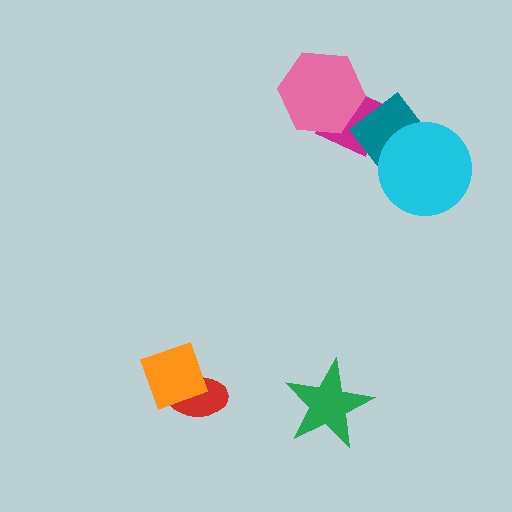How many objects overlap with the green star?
0 objects overlap with the green star.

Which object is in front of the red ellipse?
The orange diamond is in front of the red ellipse.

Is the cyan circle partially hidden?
No, no other shape covers it.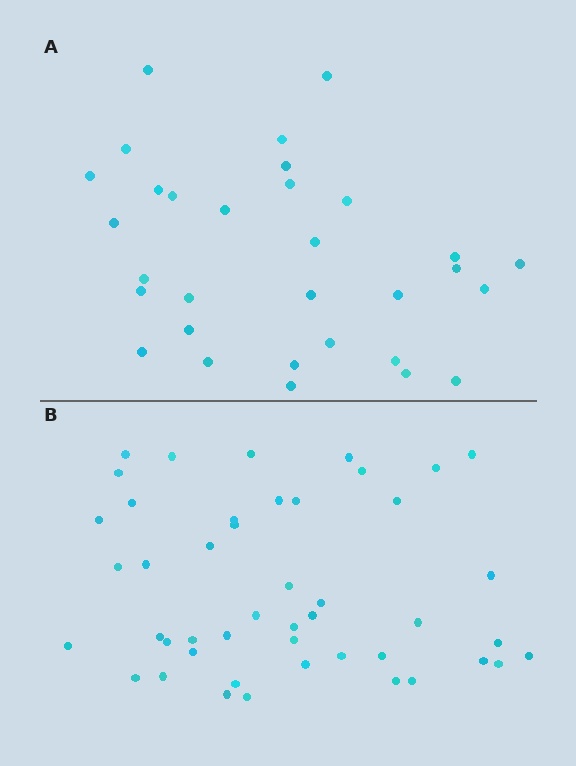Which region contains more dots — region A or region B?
Region B (the bottom region) has more dots.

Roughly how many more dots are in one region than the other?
Region B has approximately 15 more dots than region A.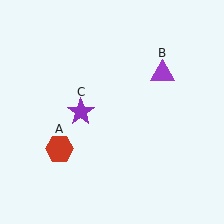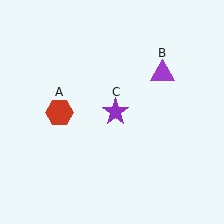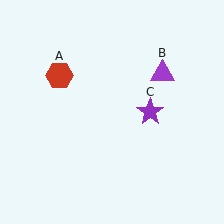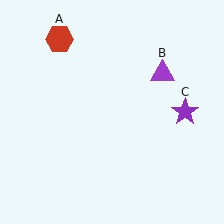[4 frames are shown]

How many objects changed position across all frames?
2 objects changed position: red hexagon (object A), purple star (object C).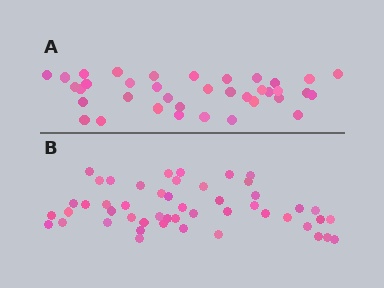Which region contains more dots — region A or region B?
Region B (the bottom region) has more dots.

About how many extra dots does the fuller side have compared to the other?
Region B has roughly 12 or so more dots than region A.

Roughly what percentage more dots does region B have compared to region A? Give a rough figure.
About 30% more.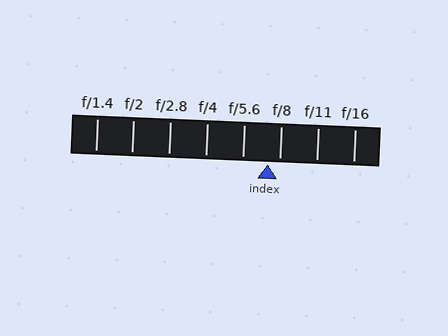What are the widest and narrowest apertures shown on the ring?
The widest aperture shown is f/1.4 and the narrowest is f/16.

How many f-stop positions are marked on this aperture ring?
There are 8 f-stop positions marked.